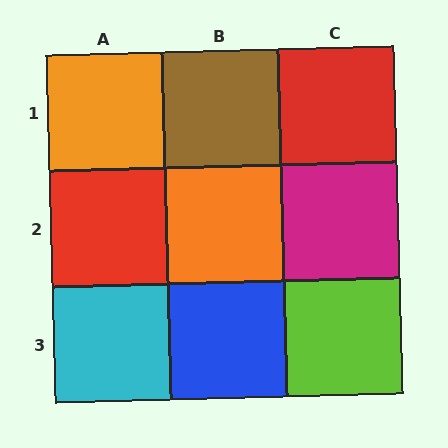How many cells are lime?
1 cell is lime.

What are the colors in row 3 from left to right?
Cyan, blue, lime.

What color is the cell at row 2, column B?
Orange.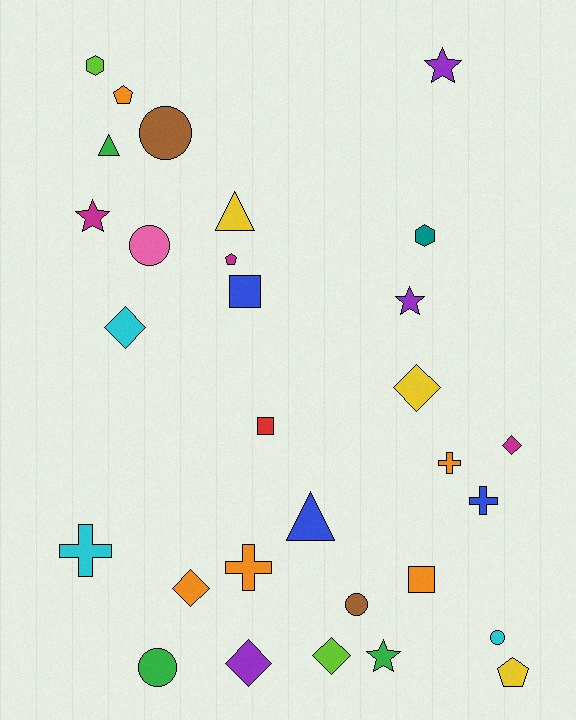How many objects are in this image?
There are 30 objects.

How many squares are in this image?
There are 3 squares.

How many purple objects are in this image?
There are 3 purple objects.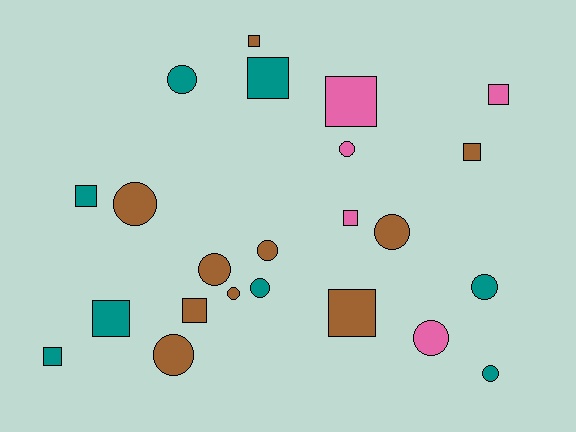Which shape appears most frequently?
Circle, with 12 objects.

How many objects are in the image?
There are 23 objects.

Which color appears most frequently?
Brown, with 10 objects.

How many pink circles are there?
There are 2 pink circles.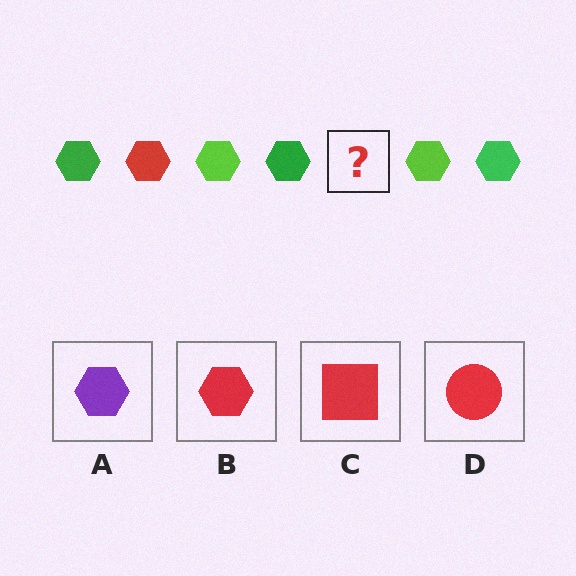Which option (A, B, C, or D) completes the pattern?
B.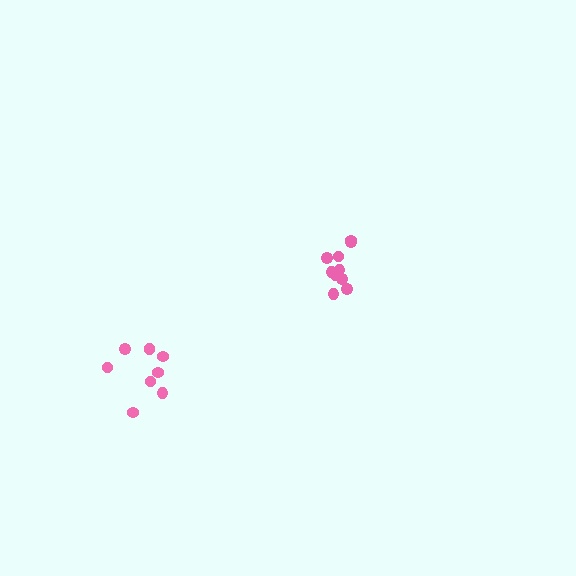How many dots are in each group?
Group 1: 10 dots, Group 2: 9 dots (19 total).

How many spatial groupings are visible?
There are 2 spatial groupings.